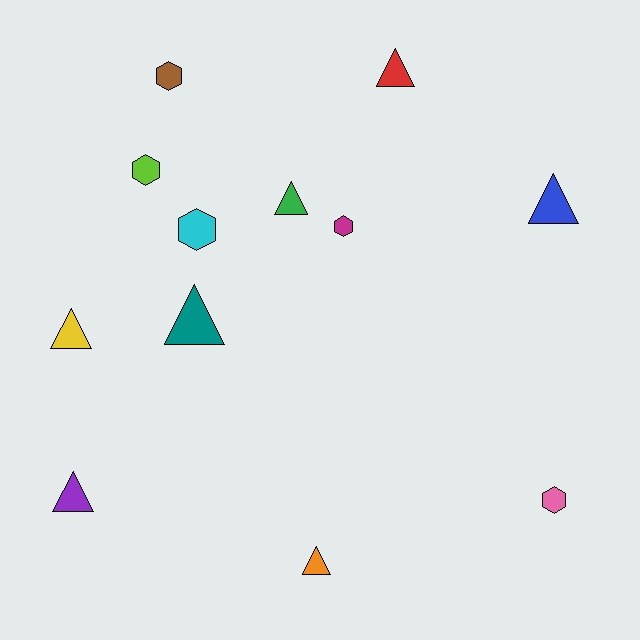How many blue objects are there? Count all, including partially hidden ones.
There is 1 blue object.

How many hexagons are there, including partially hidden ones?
There are 5 hexagons.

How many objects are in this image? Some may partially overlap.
There are 12 objects.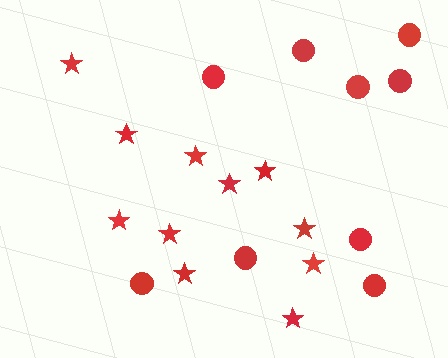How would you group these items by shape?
There are 2 groups: one group of stars (11) and one group of circles (9).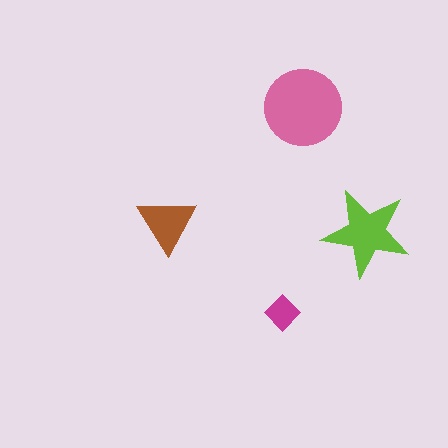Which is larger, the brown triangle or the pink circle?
The pink circle.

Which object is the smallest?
The magenta diamond.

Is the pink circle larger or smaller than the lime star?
Larger.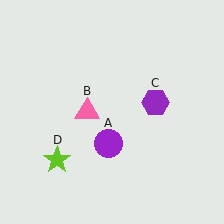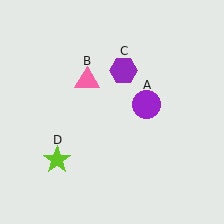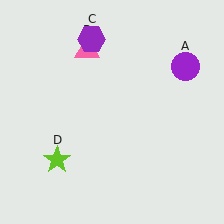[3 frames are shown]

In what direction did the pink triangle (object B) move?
The pink triangle (object B) moved up.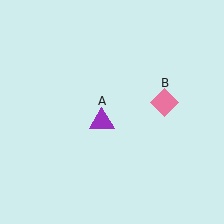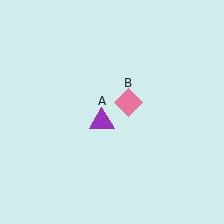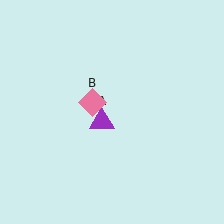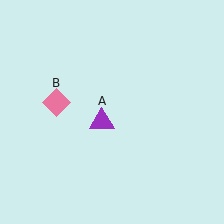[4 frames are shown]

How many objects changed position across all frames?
1 object changed position: pink diamond (object B).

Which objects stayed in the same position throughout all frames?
Purple triangle (object A) remained stationary.